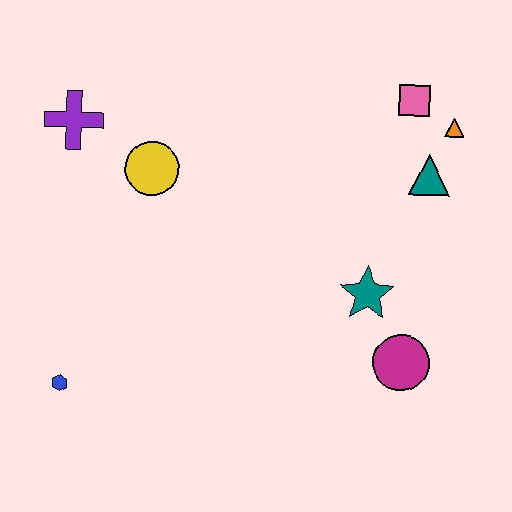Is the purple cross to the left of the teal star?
Yes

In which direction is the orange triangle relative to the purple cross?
The orange triangle is to the right of the purple cross.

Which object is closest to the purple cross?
The yellow circle is closest to the purple cross.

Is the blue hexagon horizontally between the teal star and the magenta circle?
No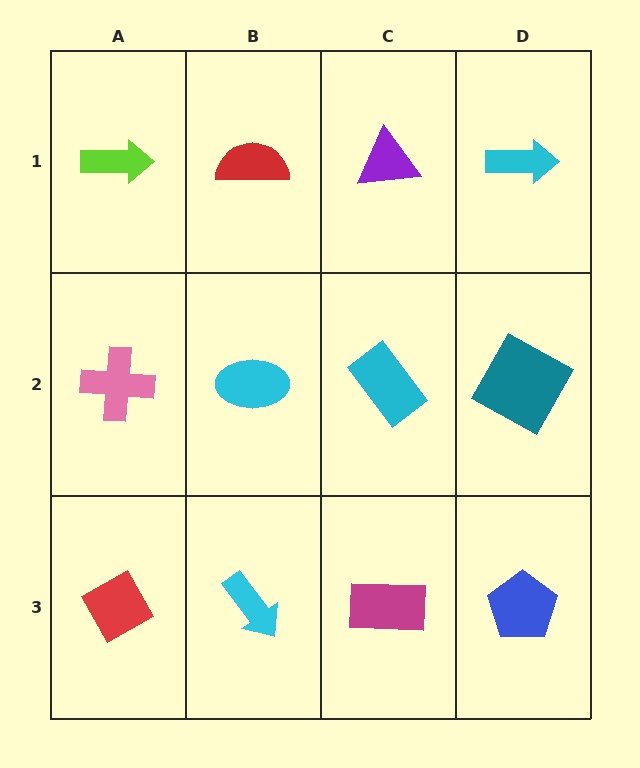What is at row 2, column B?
A cyan ellipse.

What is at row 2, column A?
A pink cross.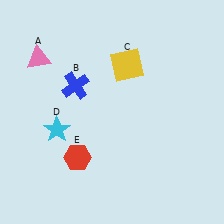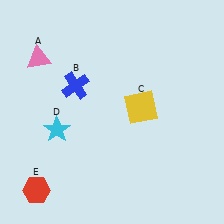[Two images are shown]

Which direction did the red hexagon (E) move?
The red hexagon (E) moved left.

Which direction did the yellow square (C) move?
The yellow square (C) moved down.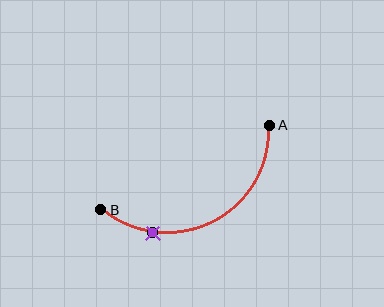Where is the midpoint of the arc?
The arc midpoint is the point on the curve farthest from the straight line joining A and B. It sits below that line.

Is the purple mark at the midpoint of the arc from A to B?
No. The purple mark lies on the arc but is closer to endpoint B. The arc midpoint would be at the point on the curve equidistant along the arc from both A and B.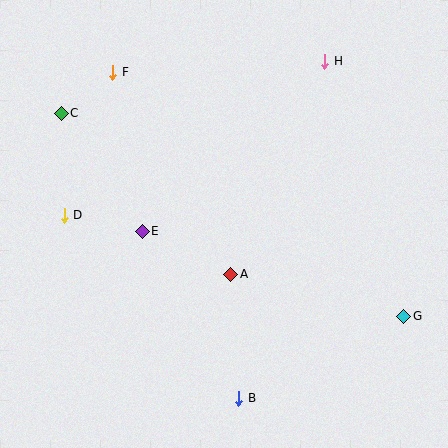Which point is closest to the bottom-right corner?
Point G is closest to the bottom-right corner.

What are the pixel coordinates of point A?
Point A is at (231, 274).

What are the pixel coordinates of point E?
Point E is at (142, 231).